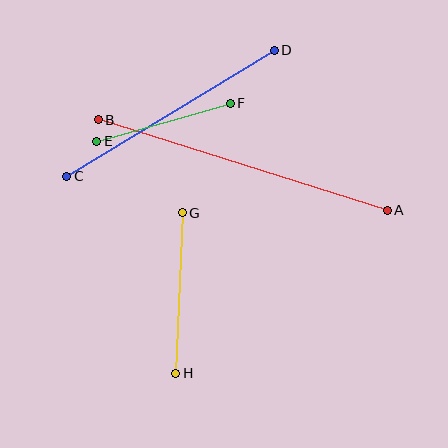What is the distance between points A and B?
The distance is approximately 303 pixels.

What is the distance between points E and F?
The distance is approximately 139 pixels.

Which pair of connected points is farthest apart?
Points A and B are farthest apart.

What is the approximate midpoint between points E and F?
The midpoint is at approximately (164, 122) pixels.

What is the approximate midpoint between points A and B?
The midpoint is at approximately (243, 165) pixels.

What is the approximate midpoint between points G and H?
The midpoint is at approximately (179, 293) pixels.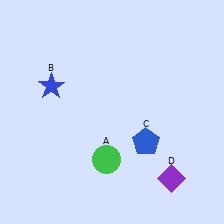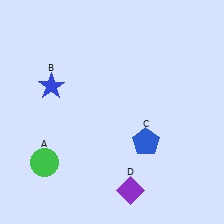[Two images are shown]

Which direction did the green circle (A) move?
The green circle (A) moved left.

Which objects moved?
The objects that moved are: the green circle (A), the purple diamond (D).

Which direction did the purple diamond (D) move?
The purple diamond (D) moved left.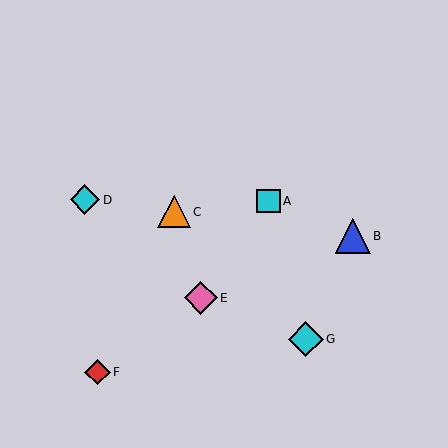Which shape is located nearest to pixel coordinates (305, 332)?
The cyan diamond (labeled G) at (306, 339) is nearest to that location.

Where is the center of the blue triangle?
The center of the blue triangle is at (353, 236).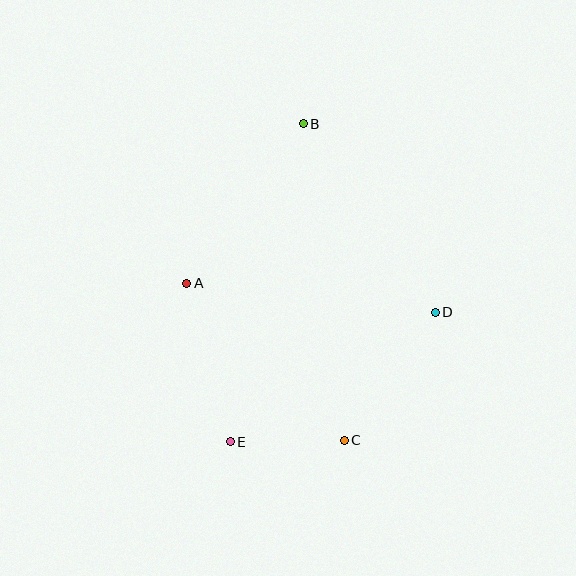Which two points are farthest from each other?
Points B and E are farthest from each other.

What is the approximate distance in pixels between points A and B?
The distance between A and B is approximately 197 pixels.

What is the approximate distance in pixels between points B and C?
The distance between B and C is approximately 319 pixels.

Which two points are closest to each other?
Points C and E are closest to each other.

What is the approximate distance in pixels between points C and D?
The distance between C and D is approximately 157 pixels.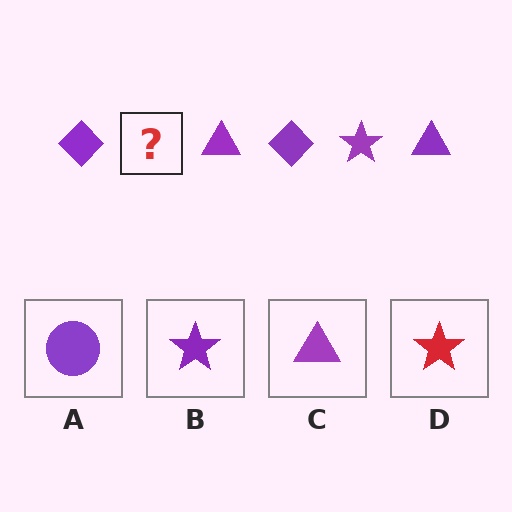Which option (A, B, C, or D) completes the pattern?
B.